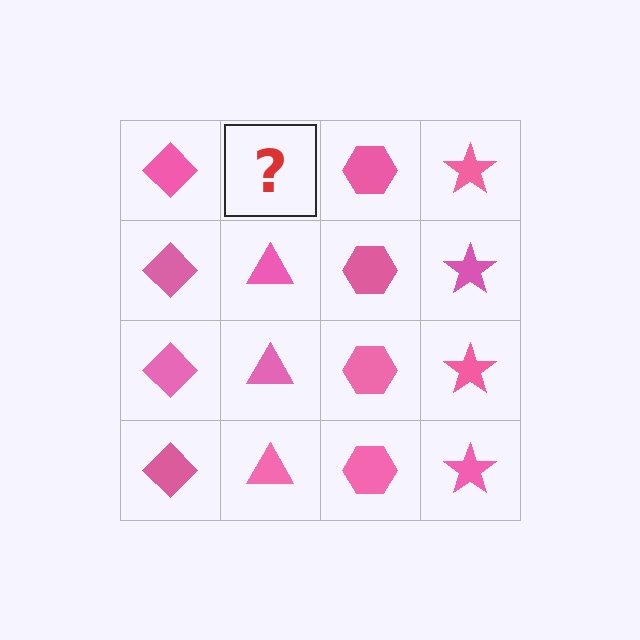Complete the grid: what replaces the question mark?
The question mark should be replaced with a pink triangle.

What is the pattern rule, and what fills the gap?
The rule is that each column has a consistent shape. The gap should be filled with a pink triangle.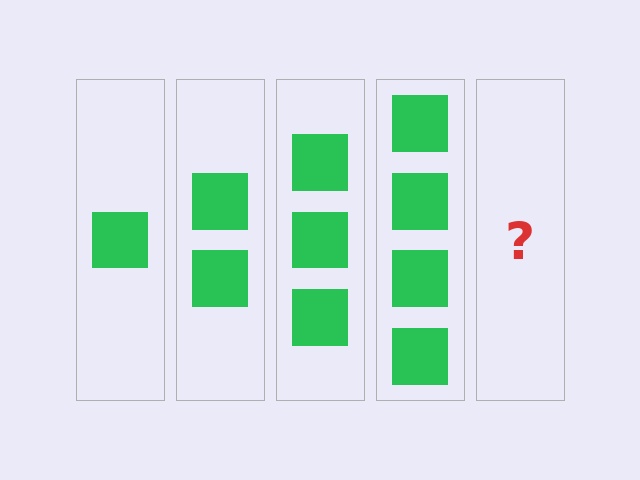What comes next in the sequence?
The next element should be 5 squares.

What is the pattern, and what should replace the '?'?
The pattern is that each step adds one more square. The '?' should be 5 squares.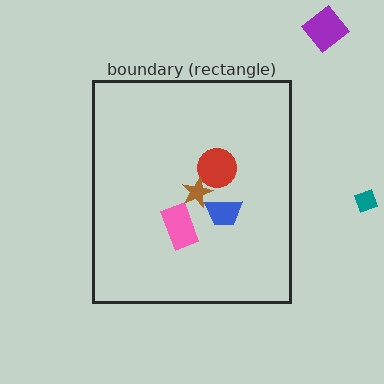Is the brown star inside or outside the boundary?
Inside.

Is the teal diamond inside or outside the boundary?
Outside.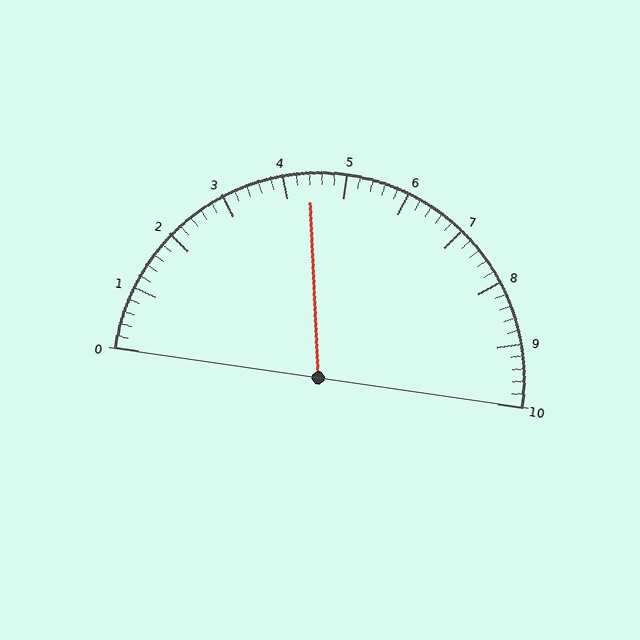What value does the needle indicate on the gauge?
The needle indicates approximately 4.4.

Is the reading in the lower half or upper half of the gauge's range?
The reading is in the lower half of the range (0 to 10).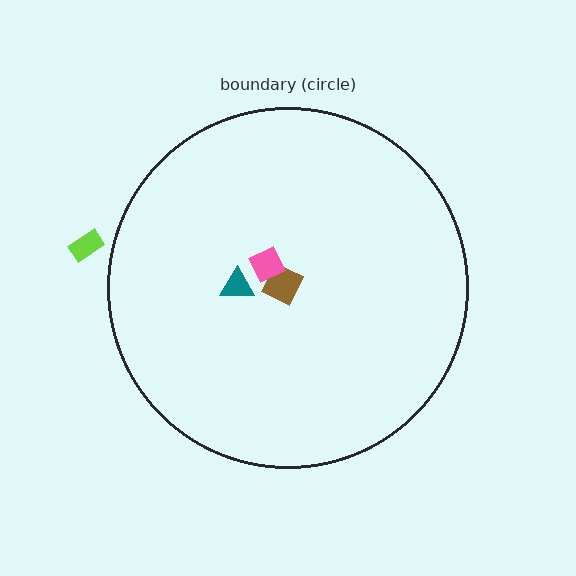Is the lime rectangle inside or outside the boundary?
Outside.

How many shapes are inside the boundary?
3 inside, 1 outside.